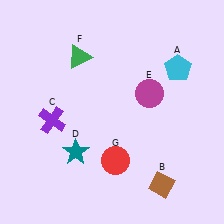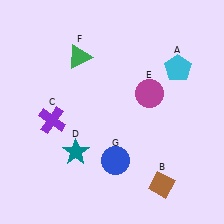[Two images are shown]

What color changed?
The circle (G) changed from red in Image 1 to blue in Image 2.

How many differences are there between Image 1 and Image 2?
There is 1 difference between the two images.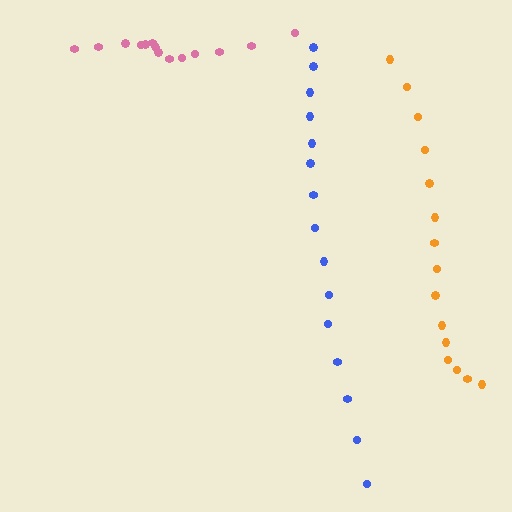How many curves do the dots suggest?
There are 3 distinct paths.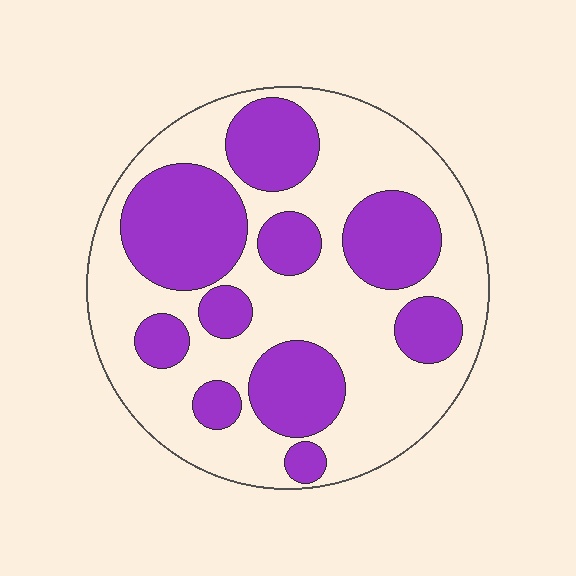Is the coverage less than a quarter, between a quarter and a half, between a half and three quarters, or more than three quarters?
Between a quarter and a half.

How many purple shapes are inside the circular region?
10.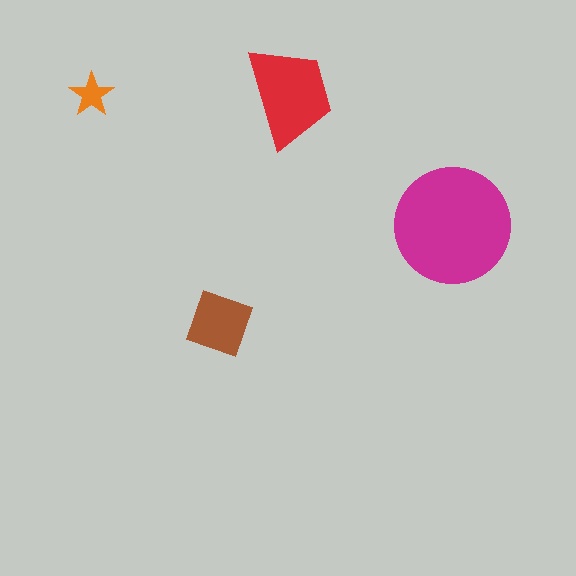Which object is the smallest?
The orange star.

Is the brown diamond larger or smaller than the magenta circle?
Smaller.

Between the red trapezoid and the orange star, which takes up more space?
The red trapezoid.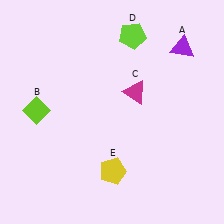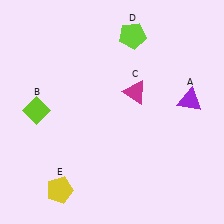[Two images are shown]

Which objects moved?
The objects that moved are: the purple triangle (A), the yellow pentagon (E).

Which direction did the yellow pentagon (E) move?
The yellow pentagon (E) moved left.